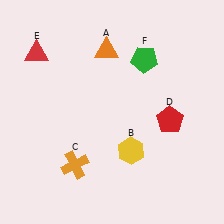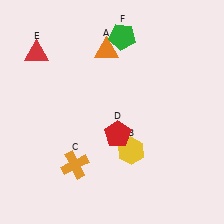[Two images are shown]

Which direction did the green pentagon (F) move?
The green pentagon (F) moved left.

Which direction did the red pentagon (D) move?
The red pentagon (D) moved left.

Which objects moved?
The objects that moved are: the red pentagon (D), the green pentagon (F).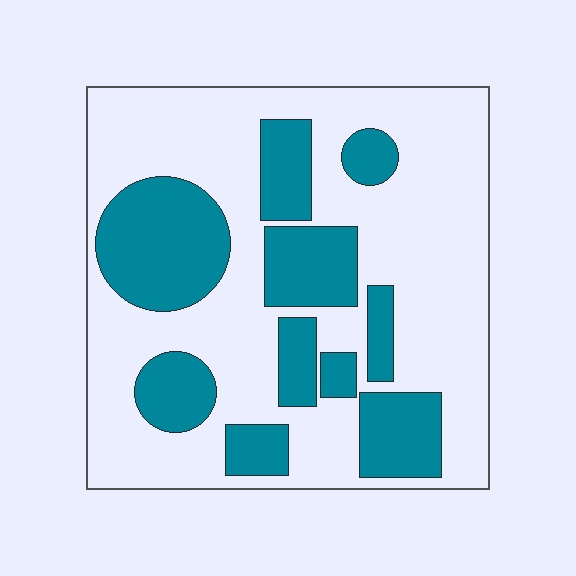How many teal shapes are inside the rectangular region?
10.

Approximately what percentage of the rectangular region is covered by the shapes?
Approximately 35%.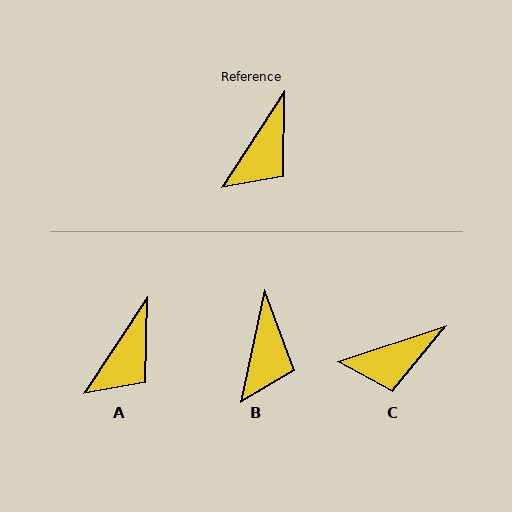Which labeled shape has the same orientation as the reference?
A.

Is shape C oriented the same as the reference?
No, it is off by about 38 degrees.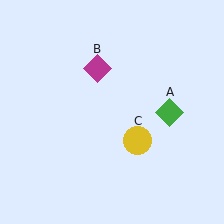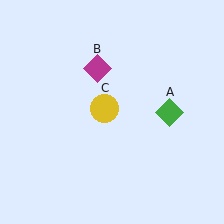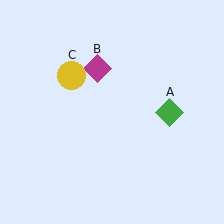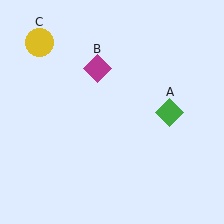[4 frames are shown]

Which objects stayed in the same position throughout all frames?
Green diamond (object A) and magenta diamond (object B) remained stationary.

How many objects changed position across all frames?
1 object changed position: yellow circle (object C).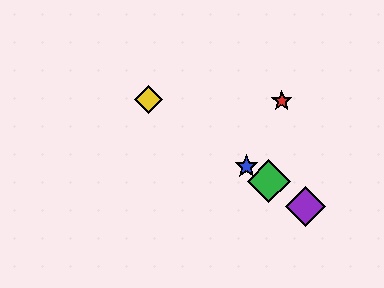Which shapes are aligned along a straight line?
The blue star, the green diamond, the yellow diamond, the purple diamond are aligned along a straight line.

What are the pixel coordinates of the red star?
The red star is at (282, 101).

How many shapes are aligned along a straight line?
4 shapes (the blue star, the green diamond, the yellow diamond, the purple diamond) are aligned along a straight line.